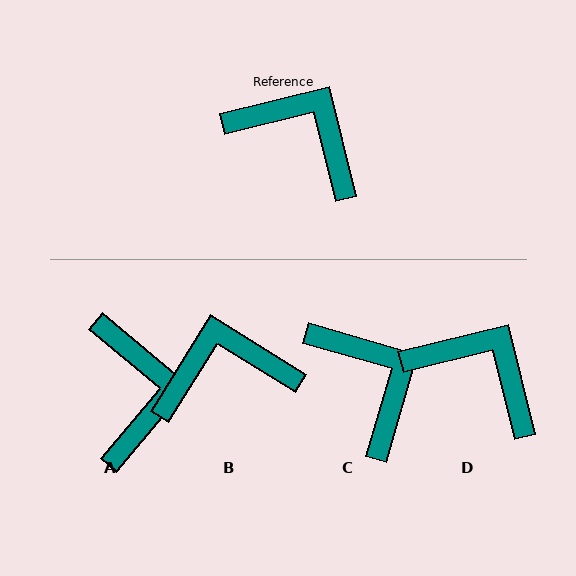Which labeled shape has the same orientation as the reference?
D.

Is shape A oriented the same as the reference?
No, it is off by about 53 degrees.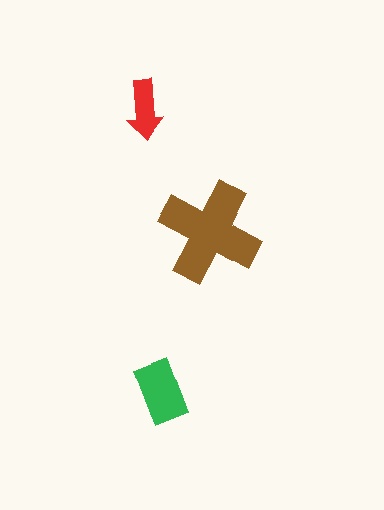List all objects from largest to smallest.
The brown cross, the green rectangle, the red arrow.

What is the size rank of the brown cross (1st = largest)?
1st.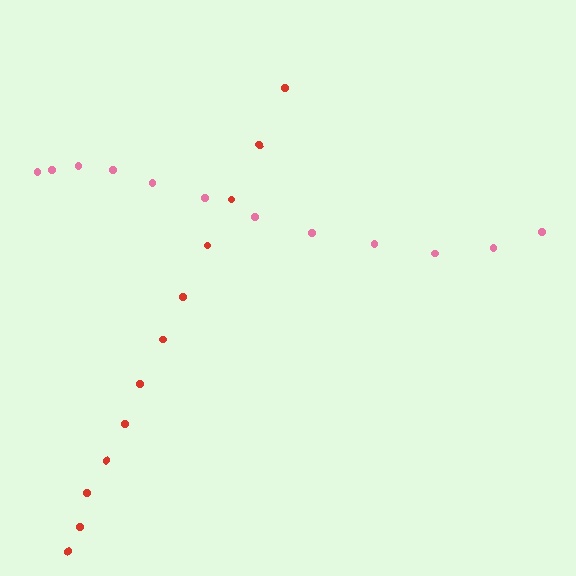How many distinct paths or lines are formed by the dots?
There are 2 distinct paths.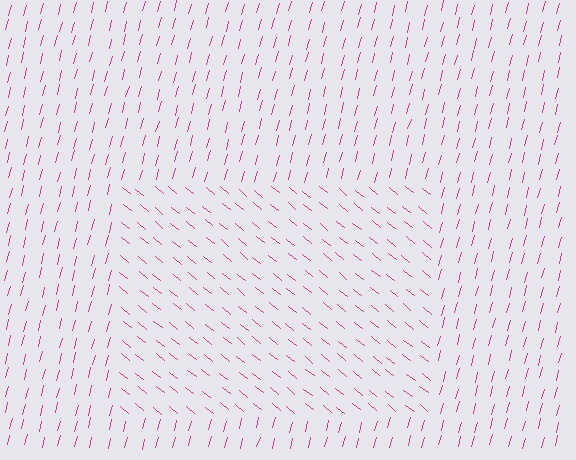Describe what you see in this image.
The image is filled with small magenta line segments. A rectangle region in the image has lines oriented differently from the surrounding lines, creating a visible texture boundary.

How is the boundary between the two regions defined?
The boundary is defined purely by a change in line orientation (approximately 66 degrees difference). All lines are the same color and thickness.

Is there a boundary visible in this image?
Yes, there is a texture boundary formed by a change in line orientation.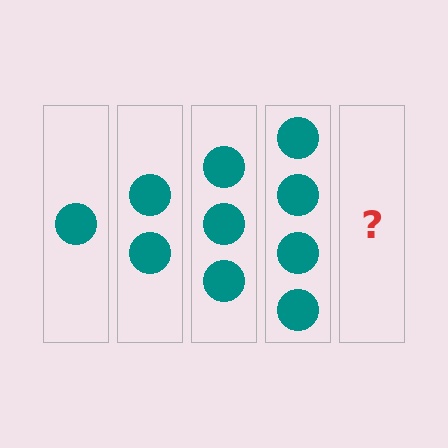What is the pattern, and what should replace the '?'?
The pattern is that each step adds one more circle. The '?' should be 5 circles.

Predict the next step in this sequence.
The next step is 5 circles.